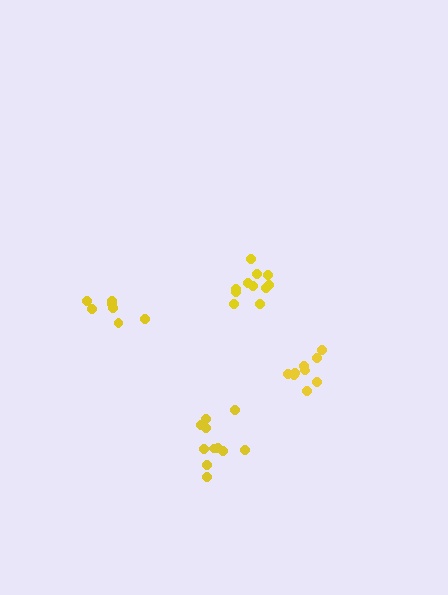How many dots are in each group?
Group 1: 11 dots, Group 2: 11 dots, Group 3: 7 dots, Group 4: 9 dots (38 total).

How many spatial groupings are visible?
There are 4 spatial groupings.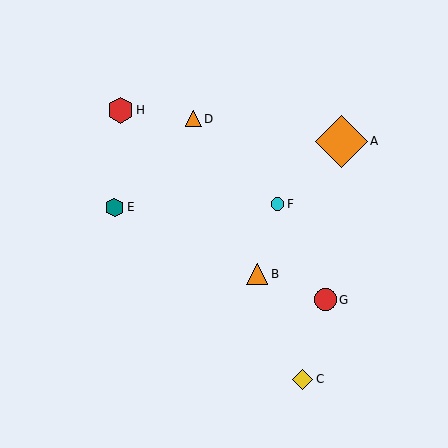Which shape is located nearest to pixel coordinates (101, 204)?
The teal hexagon (labeled E) at (115, 208) is nearest to that location.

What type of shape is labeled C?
Shape C is a yellow diamond.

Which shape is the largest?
The orange diamond (labeled A) is the largest.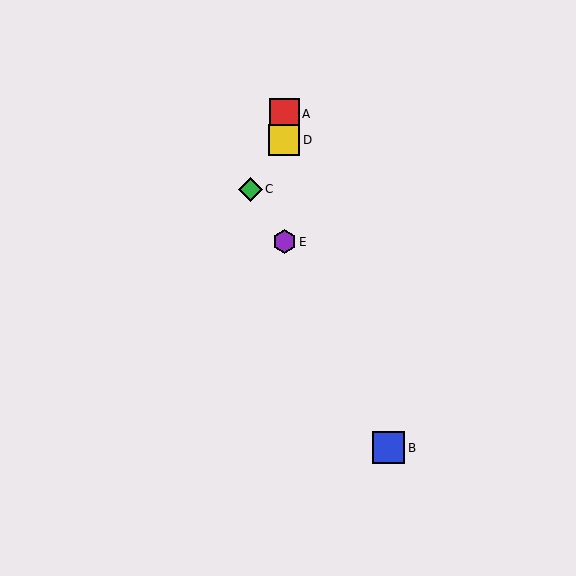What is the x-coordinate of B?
Object B is at x≈389.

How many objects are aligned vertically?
3 objects (A, D, E) are aligned vertically.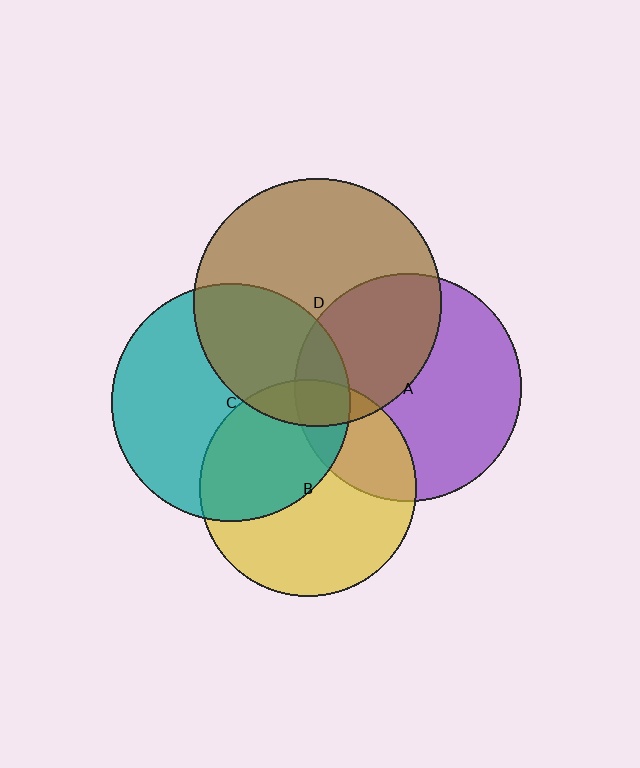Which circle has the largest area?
Circle D (brown).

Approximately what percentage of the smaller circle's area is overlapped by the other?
Approximately 40%.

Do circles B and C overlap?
Yes.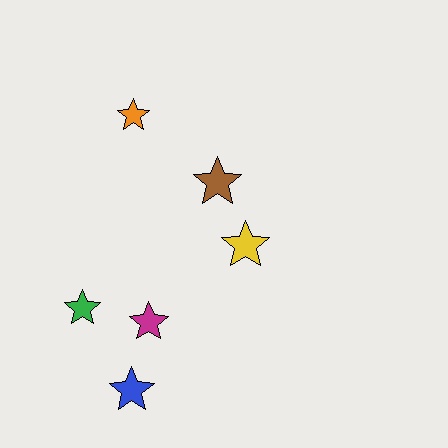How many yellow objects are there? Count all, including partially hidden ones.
There is 1 yellow object.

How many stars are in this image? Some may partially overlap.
There are 6 stars.